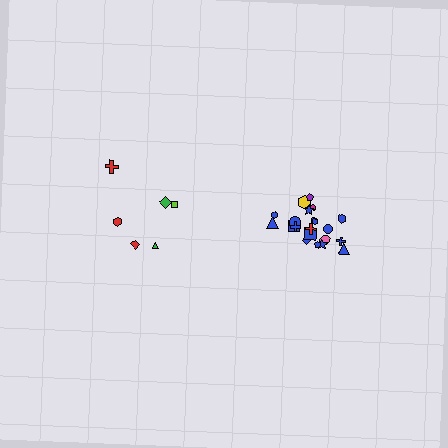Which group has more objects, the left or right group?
The right group.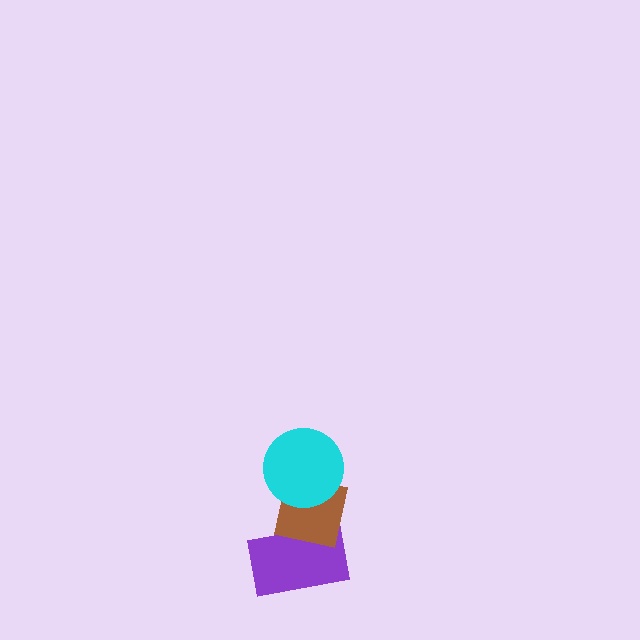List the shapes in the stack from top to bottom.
From top to bottom: the cyan circle, the brown square, the purple rectangle.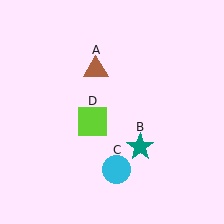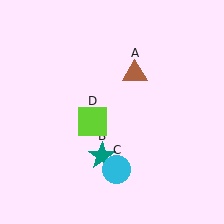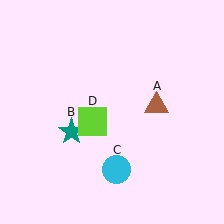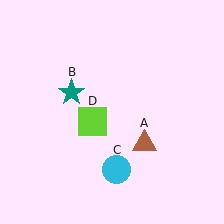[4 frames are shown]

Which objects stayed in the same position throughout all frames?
Cyan circle (object C) and lime square (object D) remained stationary.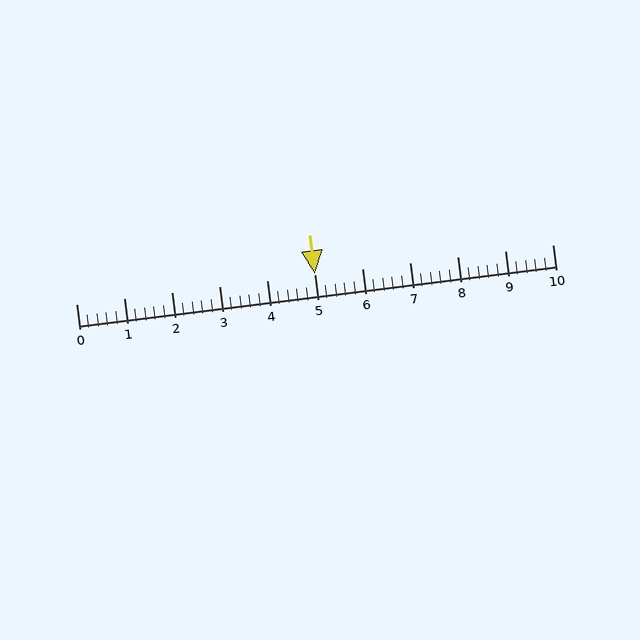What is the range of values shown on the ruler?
The ruler shows values from 0 to 10.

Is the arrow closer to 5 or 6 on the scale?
The arrow is closer to 5.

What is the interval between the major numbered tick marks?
The major tick marks are spaced 1 units apart.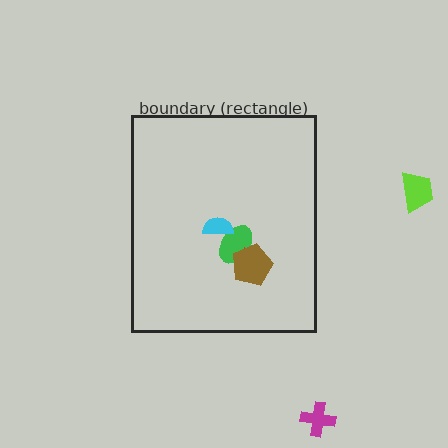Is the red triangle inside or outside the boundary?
Inside.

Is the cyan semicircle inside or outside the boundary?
Inside.